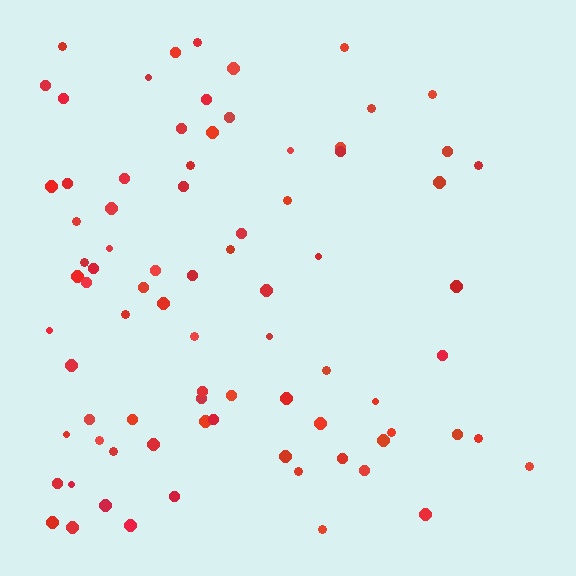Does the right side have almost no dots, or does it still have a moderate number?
Still a moderate number, just noticeably fewer than the left.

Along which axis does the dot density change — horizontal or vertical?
Horizontal.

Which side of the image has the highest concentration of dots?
The left.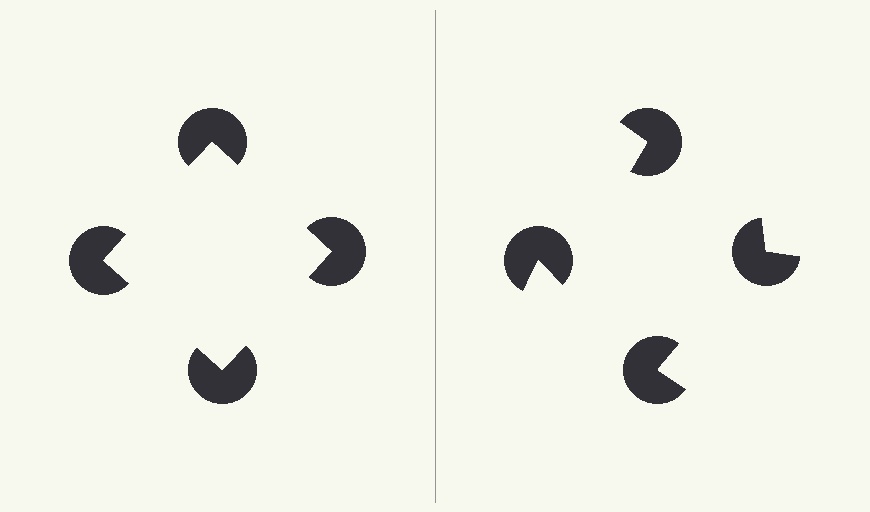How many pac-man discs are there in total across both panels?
8 — 4 on each side.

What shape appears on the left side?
An illusory square.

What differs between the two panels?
The pac-man discs are positioned identically on both sides; only the wedge orientations differ. On the left they align to a square; on the right they are misaligned.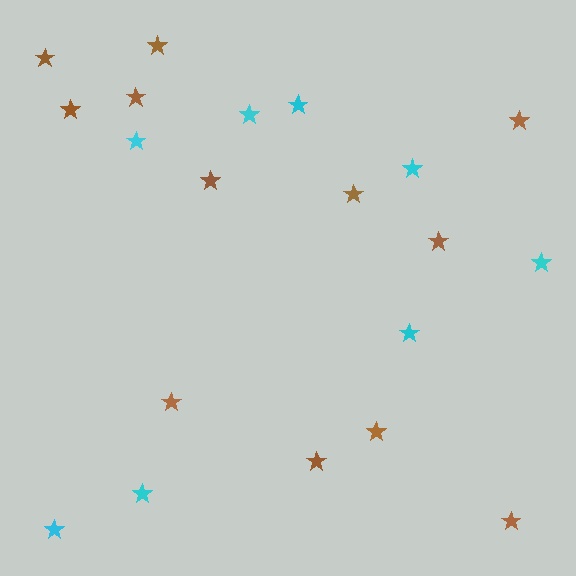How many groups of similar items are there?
There are 2 groups: one group of cyan stars (8) and one group of brown stars (12).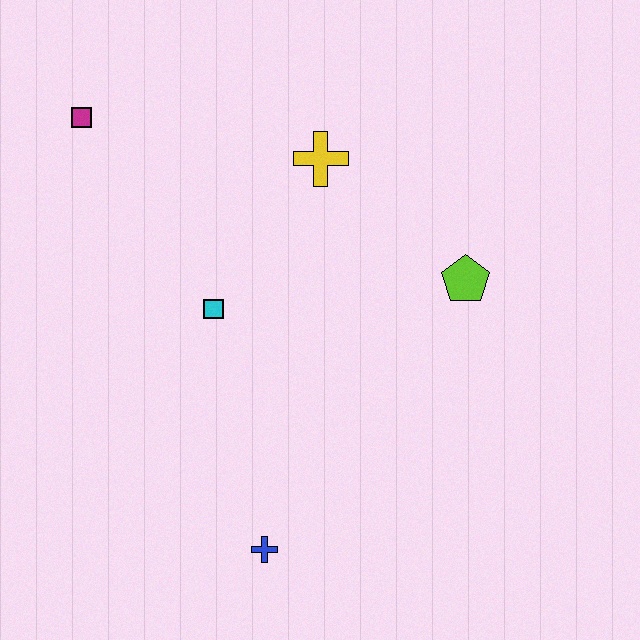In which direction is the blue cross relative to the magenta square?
The blue cross is below the magenta square.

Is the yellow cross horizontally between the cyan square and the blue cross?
No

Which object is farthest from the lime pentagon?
The magenta square is farthest from the lime pentagon.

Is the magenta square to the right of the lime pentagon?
No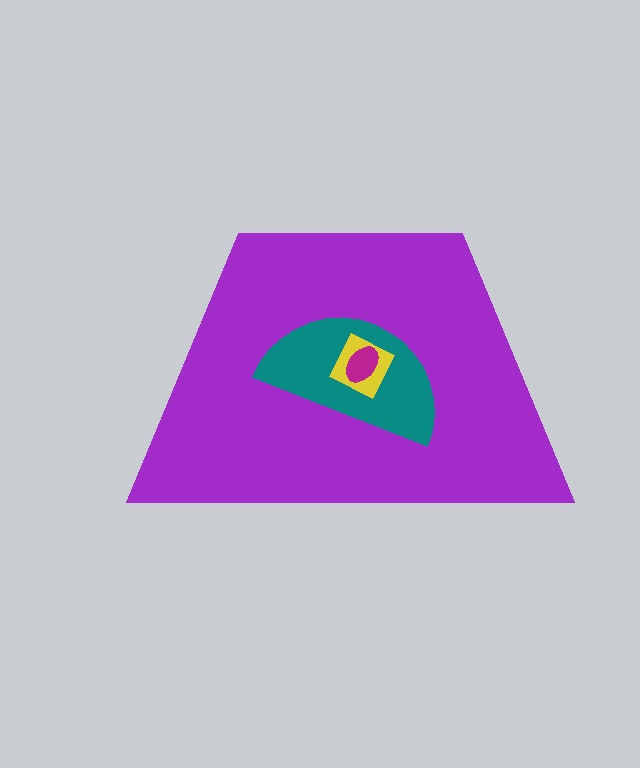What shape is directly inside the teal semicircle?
The yellow diamond.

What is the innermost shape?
The magenta ellipse.